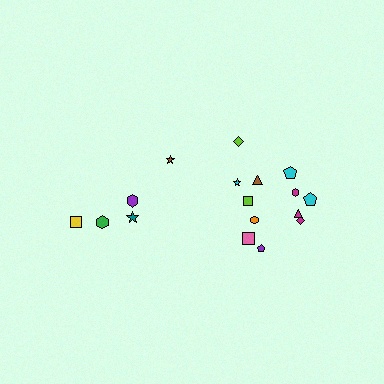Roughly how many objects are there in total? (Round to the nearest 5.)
Roughly 15 objects in total.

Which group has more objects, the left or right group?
The right group.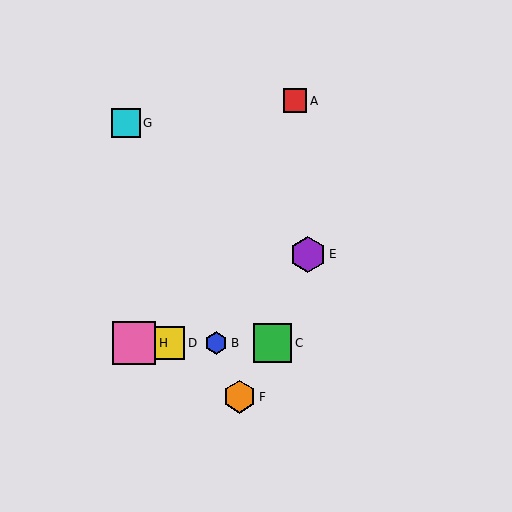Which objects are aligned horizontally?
Objects B, C, D, H are aligned horizontally.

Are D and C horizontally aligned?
Yes, both are at y≈343.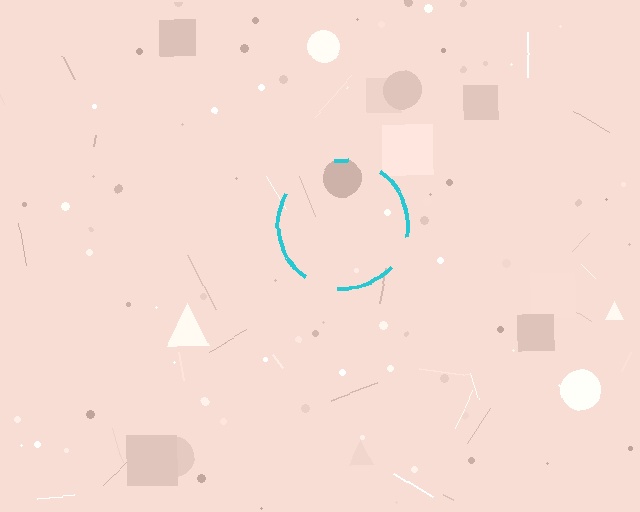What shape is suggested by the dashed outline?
The dashed outline suggests a circle.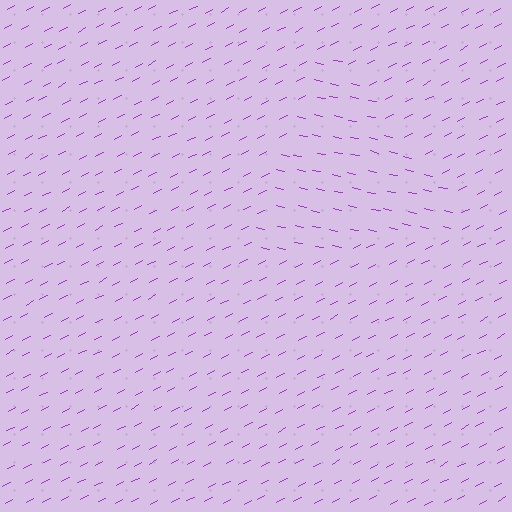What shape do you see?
I see a triangle.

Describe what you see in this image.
The image is filled with small purple line segments. A triangle region in the image has lines oriented differently from the surrounding lines, creating a visible texture boundary.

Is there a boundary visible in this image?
Yes, there is a texture boundary formed by a change in line orientation.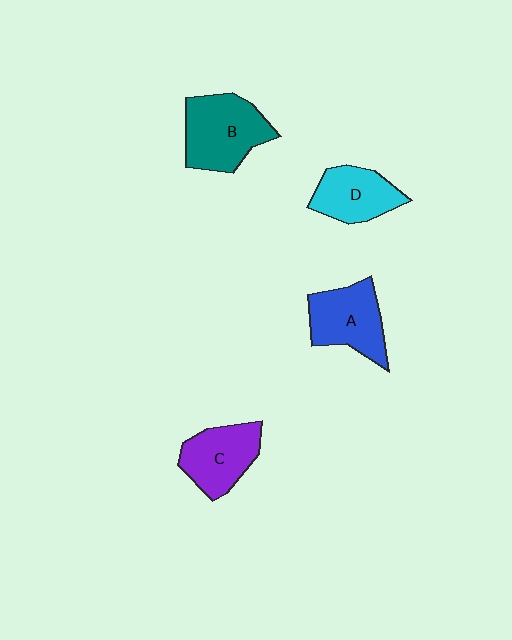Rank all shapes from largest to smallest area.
From largest to smallest: B (teal), A (blue), C (purple), D (cyan).